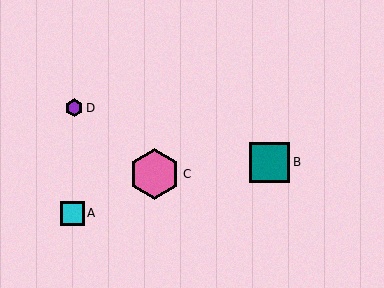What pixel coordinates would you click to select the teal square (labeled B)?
Click at (269, 163) to select the teal square B.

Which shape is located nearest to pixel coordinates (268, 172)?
The teal square (labeled B) at (269, 163) is nearest to that location.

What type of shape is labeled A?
Shape A is a cyan square.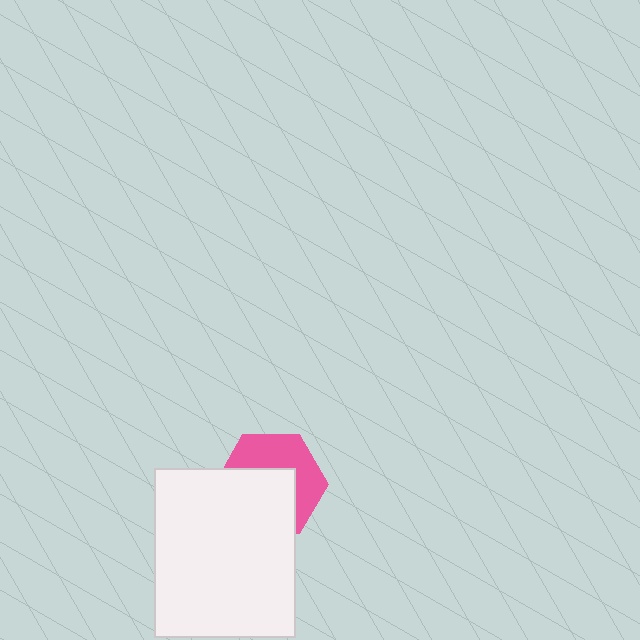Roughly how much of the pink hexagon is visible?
About half of it is visible (roughly 47%).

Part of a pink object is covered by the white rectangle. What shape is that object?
It is a hexagon.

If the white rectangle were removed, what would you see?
You would see the complete pink hexagon.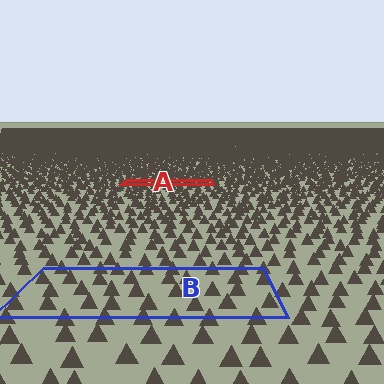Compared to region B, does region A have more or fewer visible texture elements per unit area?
Region A has more texture elements per unit area — they are packed more densely because it is farther away.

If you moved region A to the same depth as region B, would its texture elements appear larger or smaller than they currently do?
They would appear larger. At a closer depth, the same texture elements are projected at a bigger on-screen size.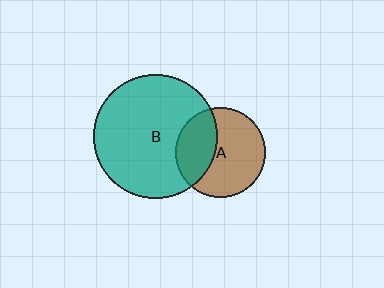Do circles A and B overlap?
Yes.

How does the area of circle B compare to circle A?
Approximately 1.9 times.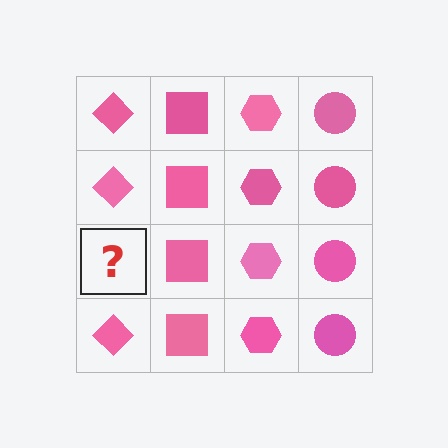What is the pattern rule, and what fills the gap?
The rule is that each column has a consistent shape. The gap should be filled with a pink diamond.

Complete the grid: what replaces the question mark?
The question mark should be replaced with a pink diamond.